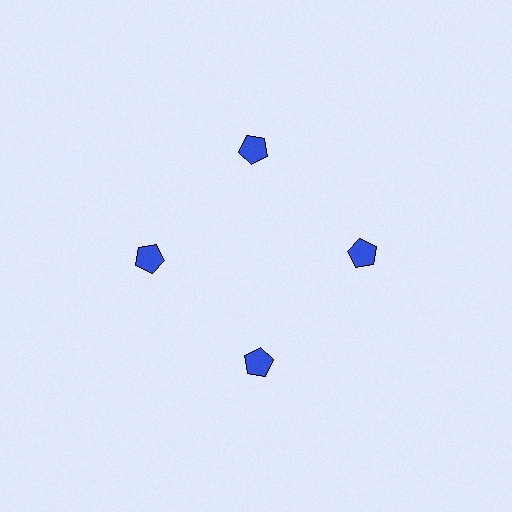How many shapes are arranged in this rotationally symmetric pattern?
There are 4 shapes, arranged in 4 groups of 1.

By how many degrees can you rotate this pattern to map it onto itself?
The pattern maps onto itself every 90 degrees of rotation.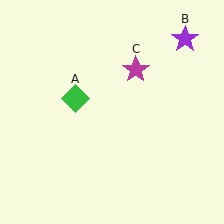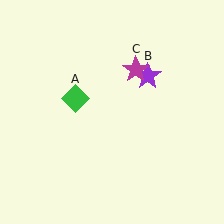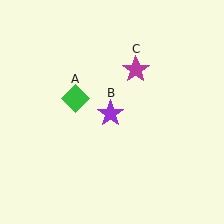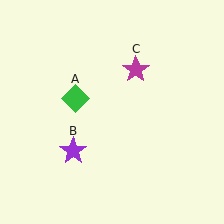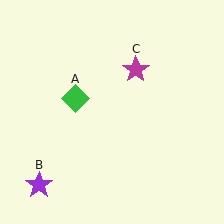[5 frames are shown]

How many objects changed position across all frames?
1 object changed position: purple star (object B).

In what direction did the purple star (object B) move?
The purple star (object B) moved down and to the left.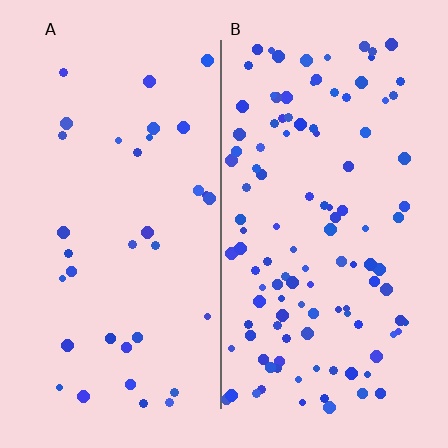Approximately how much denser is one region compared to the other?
Approximately 3.3× — region B over region A.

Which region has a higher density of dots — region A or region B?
B (the right).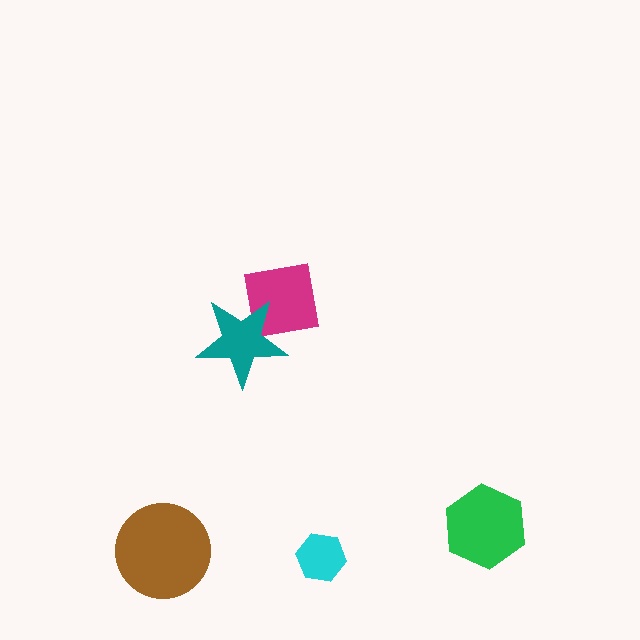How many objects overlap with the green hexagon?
0 objects overlap with the green hexagon.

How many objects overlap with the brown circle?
0 objects overlap with the brown circle.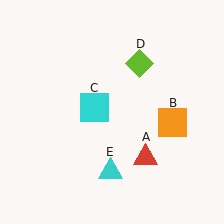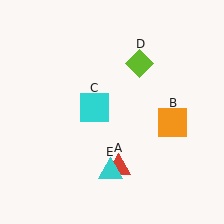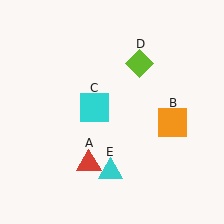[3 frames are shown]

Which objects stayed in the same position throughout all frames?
Orange square (object B) and cyan square (object C) and lime diamond (object D) and cyan triangle (object E) remained stationary.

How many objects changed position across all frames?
1 object changed position: red triangle (object A).